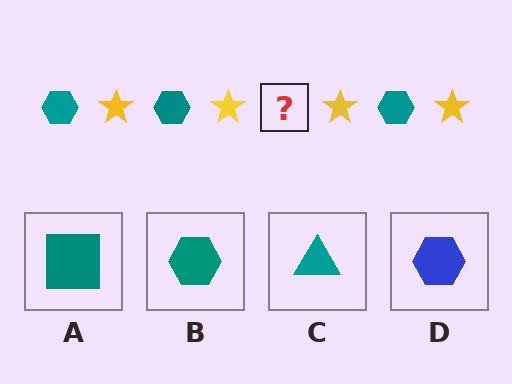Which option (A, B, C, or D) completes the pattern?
B.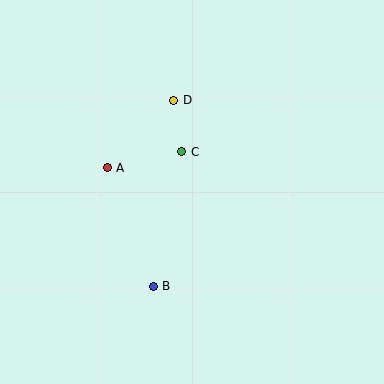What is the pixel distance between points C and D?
The distance between C and D is 52 pixels.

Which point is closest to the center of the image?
Point C at (182, 152) is closest to the center.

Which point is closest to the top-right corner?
Point D is closest to the top-right corner.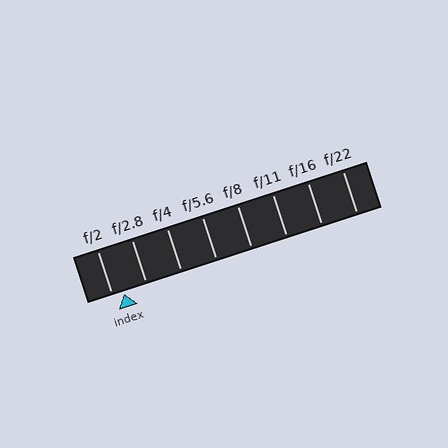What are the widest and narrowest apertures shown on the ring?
The widest aperture shown is f/2 and the narrowest is f/22.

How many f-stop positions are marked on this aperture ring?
There are 8 f-stop positions marked.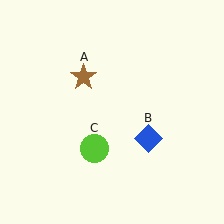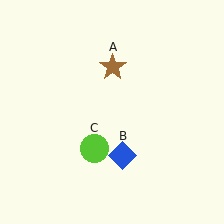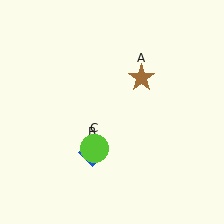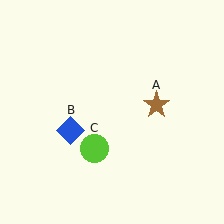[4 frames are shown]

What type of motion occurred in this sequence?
The brown star (object A), blue diamond (object B) rotated clockwise around the center of the scene.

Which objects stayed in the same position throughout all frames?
Lime circle (object C) remained stationary.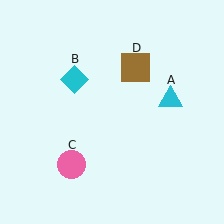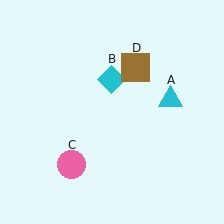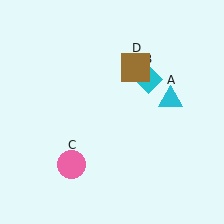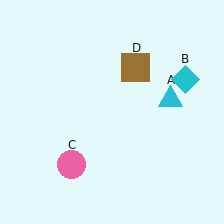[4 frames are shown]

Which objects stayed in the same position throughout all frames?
Cyan triangle (object A) and pink circle (object C) and brown square (object D) remained stationary.